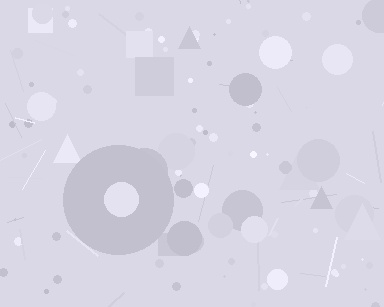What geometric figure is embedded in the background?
A circle is embedded in the background.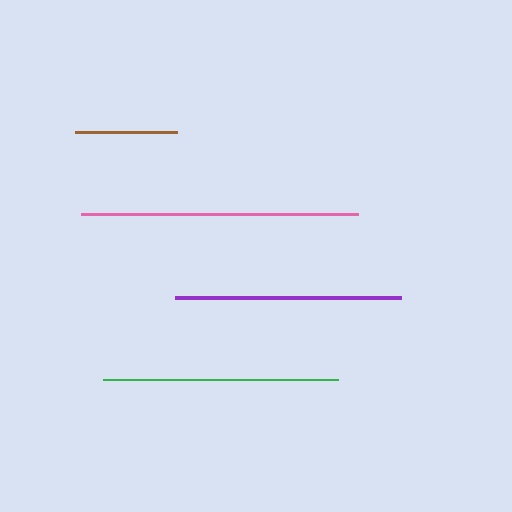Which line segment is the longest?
The pink line is the longest at approximately 277 pixels.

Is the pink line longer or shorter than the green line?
The pink line is longer than the green line.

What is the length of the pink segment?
The pink segment is approximately 277 pixels long.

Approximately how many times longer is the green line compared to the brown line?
The green line is approximately 2.3 times the length of the brown line.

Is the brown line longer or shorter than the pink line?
The pink line is longer than the brown line.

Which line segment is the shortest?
The brown line is the shortest at approximately 102 pixels.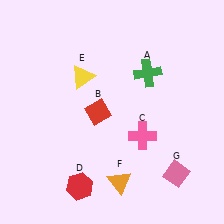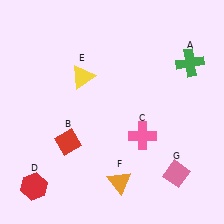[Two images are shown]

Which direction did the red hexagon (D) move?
The red hexagon (D) moved left.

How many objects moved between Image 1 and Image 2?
3 objects moved between the two images.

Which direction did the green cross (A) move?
The green cross (A) moved right.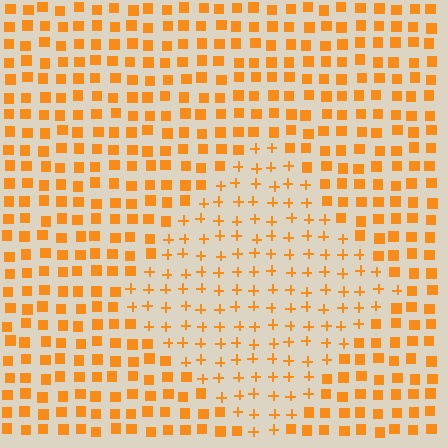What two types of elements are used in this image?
The image uses plus signs inside the diamond region and squares outside it.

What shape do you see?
I see a diamond.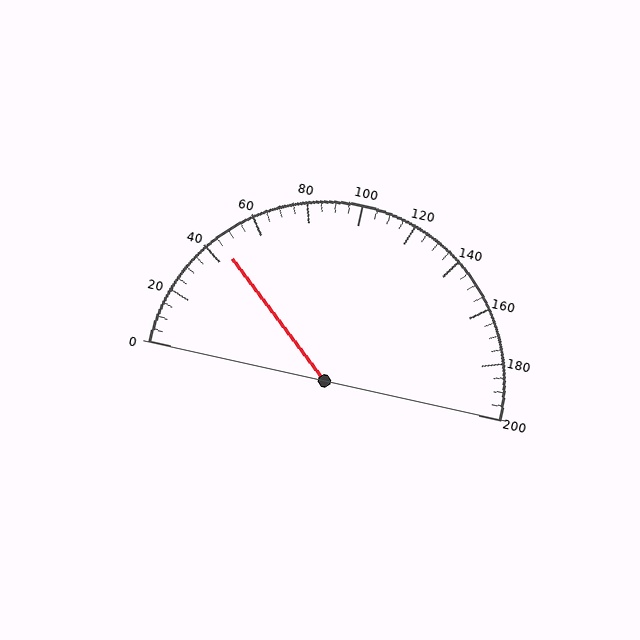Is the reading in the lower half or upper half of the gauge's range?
The reading is in the lower half of the range (0 to 200).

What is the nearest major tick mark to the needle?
The nearest major tick mark is 40.